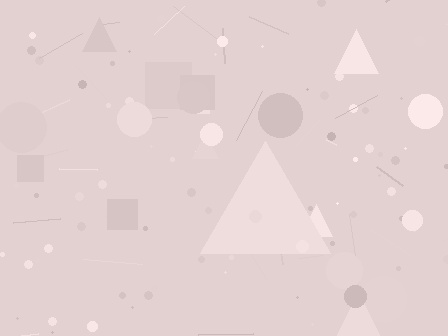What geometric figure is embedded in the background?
A triangle is embedded in the background.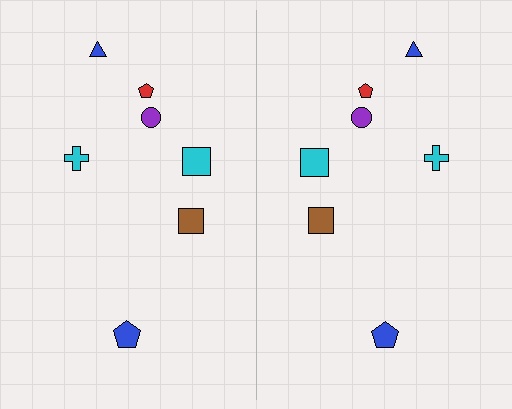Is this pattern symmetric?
Yes, this pattern has bilateral (reflection) symmetry.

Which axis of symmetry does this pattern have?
The pattern has a vertical axis of symmetry running through the center of the image.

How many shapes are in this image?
There are 14 shapes in this image.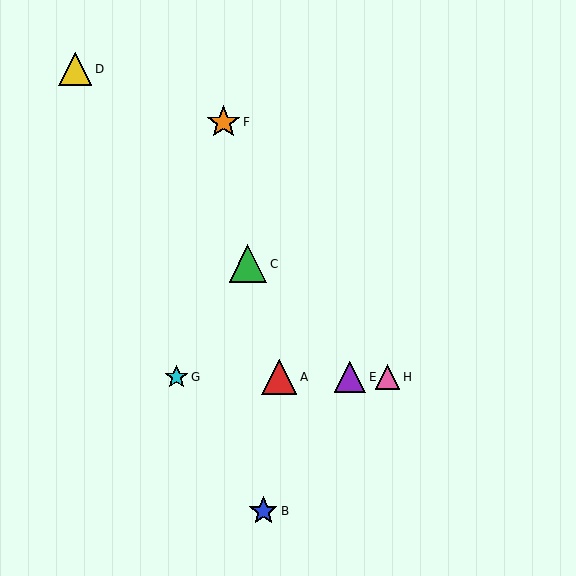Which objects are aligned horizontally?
Objects A, E, G, H are aligned horizontally.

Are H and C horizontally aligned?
No, H is at y≈377 and C is at y≈264.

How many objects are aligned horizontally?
4 objects (A, E, G, H) are aligned horizontally.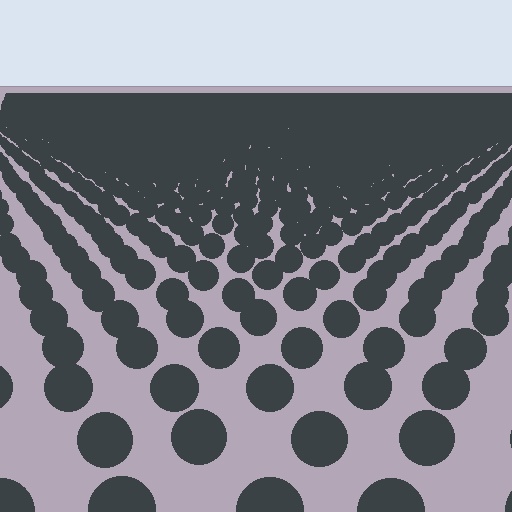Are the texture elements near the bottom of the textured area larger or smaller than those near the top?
Larger. Near the bottom, elements are closer to the viewer and appear at a bigger on-screen size.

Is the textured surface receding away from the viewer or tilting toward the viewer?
The surface is receding away from the viewer. Texture elements get smaller and denser toward the top.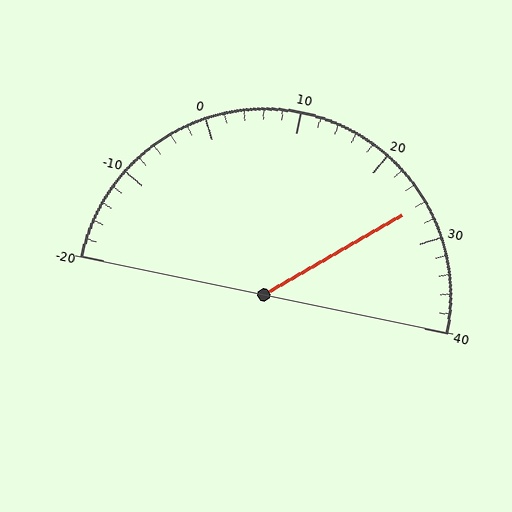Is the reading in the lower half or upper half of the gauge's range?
The reading is in the upper half of the range (-20 to 40).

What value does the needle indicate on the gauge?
The needle indicates approximately 26.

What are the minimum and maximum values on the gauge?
The gauge ranges from -20 to 40.